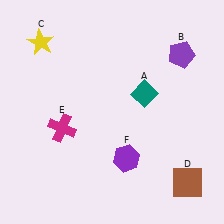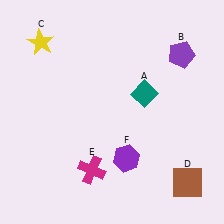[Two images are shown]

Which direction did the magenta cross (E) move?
The magenta cross (E) moved down.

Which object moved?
The magenta cross (E) moved down.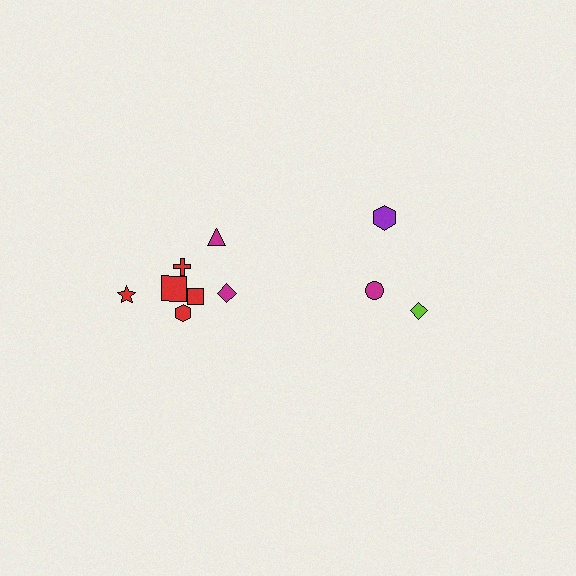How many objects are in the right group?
There are 3 objects.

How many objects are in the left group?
There are 7 objects.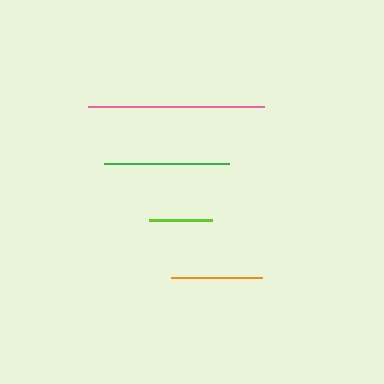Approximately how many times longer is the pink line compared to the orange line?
The pink line is approximately 1.9 times the length of the orange line.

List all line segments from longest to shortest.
From longest to shortest: pink, green, orange, lime.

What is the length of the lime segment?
The lime segment is approximately 63 pixels long.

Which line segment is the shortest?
The lime line is the shortest at approximately 63 pixels.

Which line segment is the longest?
The pink line is the longest at approximately 175 pixels.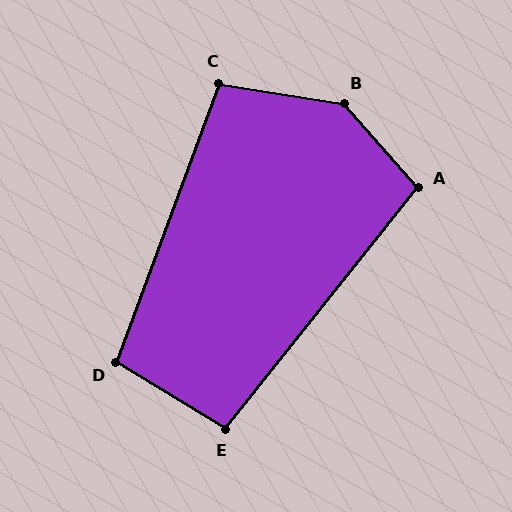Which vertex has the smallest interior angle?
E, at approximately 97 degrees.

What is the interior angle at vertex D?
Approximately 101 degrees (obtuse).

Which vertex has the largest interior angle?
B, at approximately 140 degrees.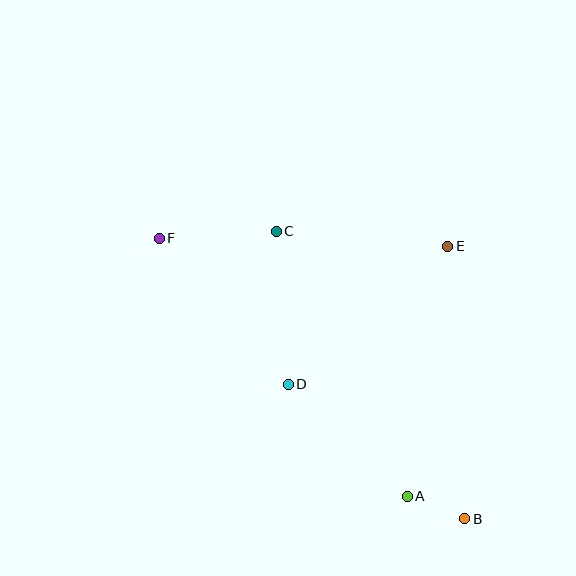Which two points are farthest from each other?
Points B and F are farthest from each other.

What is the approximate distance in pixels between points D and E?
The distance between D and E is approximately 211 pixels.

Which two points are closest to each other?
Points A and B are closest to each other.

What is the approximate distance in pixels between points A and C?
The distance between A and C is approximately 295 pixels.